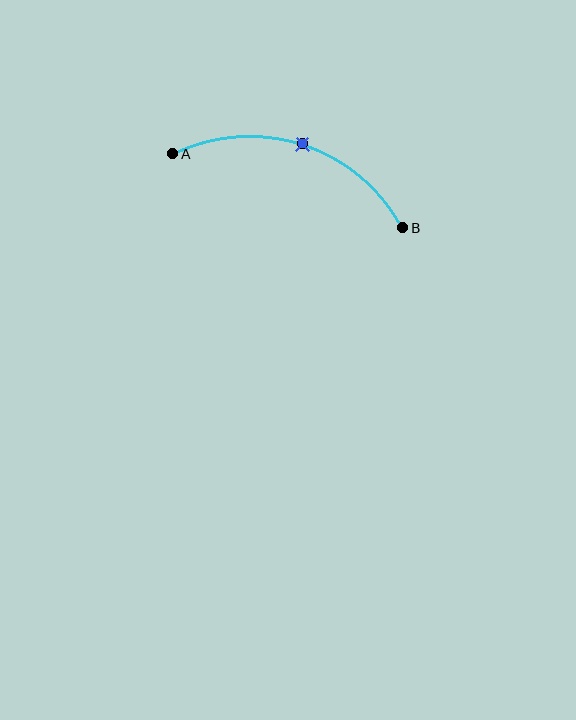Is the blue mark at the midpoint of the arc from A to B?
Yes. The blue mark lies on the arc at equal arc-length from both A and B — it is the arc midpoint.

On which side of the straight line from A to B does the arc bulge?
The arc bulges above the straight line connecting A and B.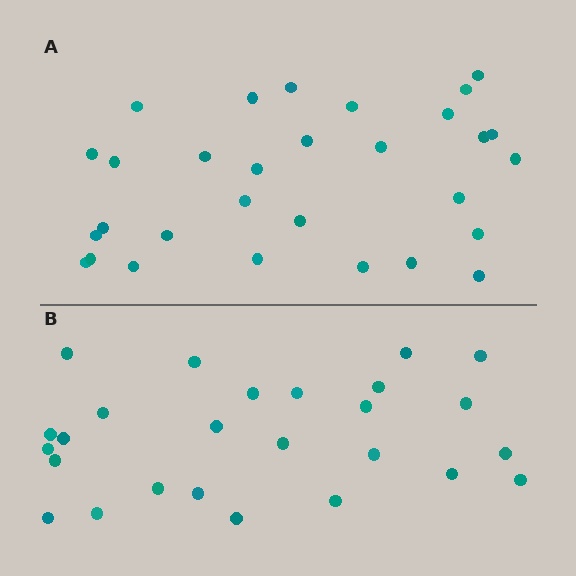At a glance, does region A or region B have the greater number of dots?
Region A (the top region) has more dots.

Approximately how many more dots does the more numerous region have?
Region A has about 4 more dots than region B.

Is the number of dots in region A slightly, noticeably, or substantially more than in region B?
Region A has only slightly more — the two regions are fairly close. The ratio is roughly 1.2 to 1.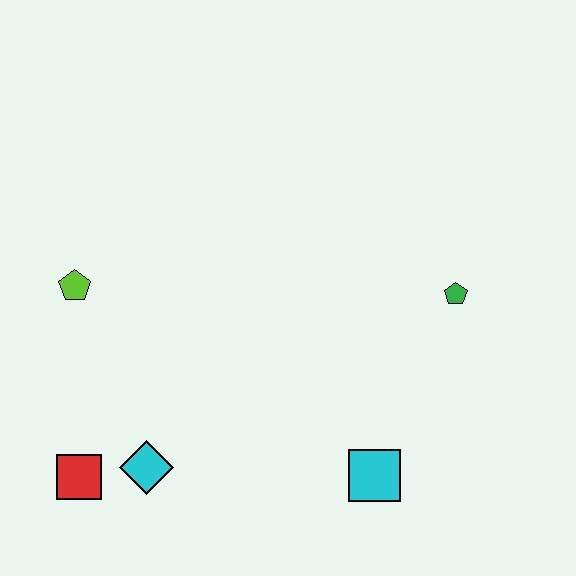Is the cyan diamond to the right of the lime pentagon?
Yes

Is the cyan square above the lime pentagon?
No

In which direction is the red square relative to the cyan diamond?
The red square is to the left of the cyan diamond.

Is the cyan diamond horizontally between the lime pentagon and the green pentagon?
Yes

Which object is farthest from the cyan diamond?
The green pentagon is farthest from the cyan diamond.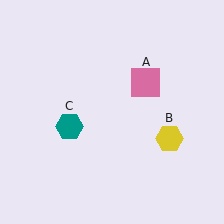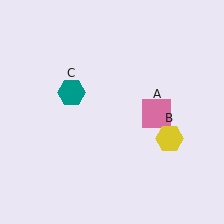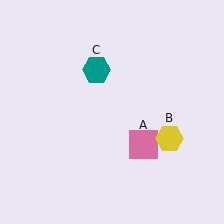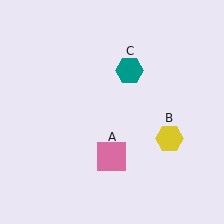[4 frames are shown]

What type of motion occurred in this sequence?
The pink square (object A), teal hexagon (object C) rotated clockwise around the center of the scene.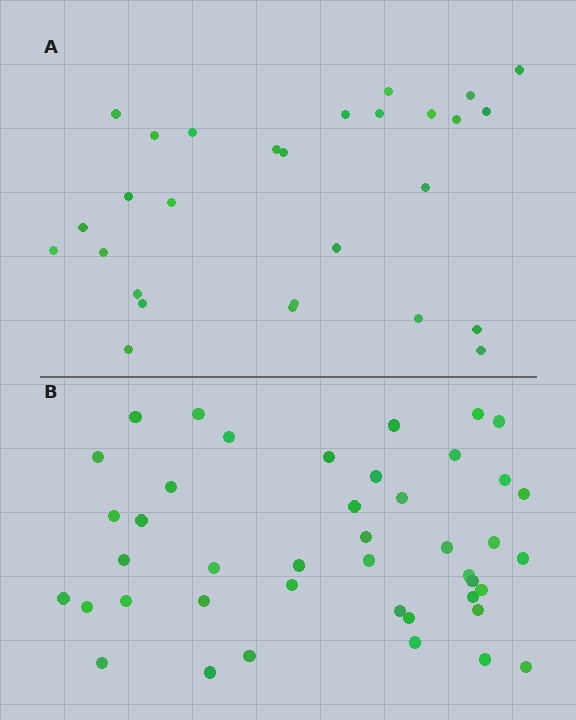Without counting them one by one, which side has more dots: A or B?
Region B (the bottom region) has more dots.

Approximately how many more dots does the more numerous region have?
Region B has approximately 15 more dots than region A.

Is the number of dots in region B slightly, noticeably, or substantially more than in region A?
Region B has substantially more. The ratio is roughly 1.5 to 1.